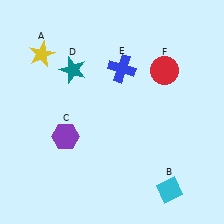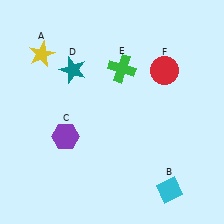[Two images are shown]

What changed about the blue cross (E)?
In Image 1, E is blue. In Image 2, it changed to green.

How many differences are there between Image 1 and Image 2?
There is 1 difference between the two images.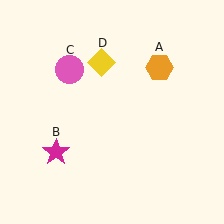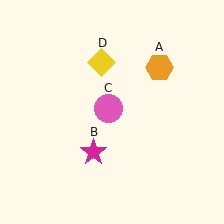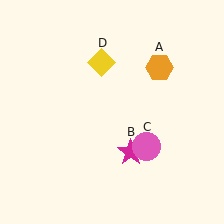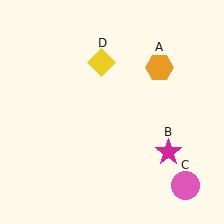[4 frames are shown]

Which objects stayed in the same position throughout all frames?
Orange hexagon (object A) and yellow diamond (object D) remained stationary.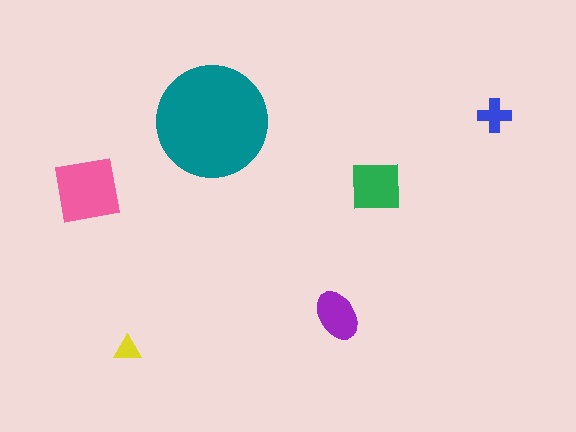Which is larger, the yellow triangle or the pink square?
The pink square.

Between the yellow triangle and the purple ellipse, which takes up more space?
The purple ellipse.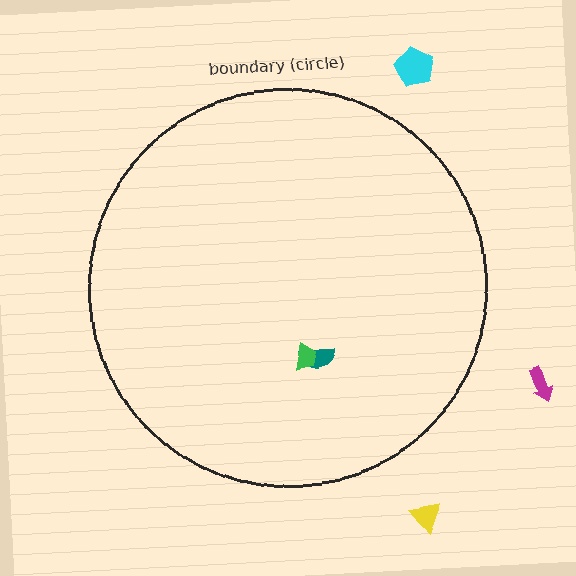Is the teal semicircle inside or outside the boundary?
Inside.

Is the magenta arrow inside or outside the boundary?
Outside.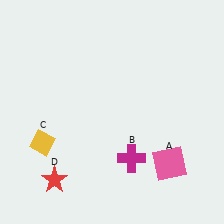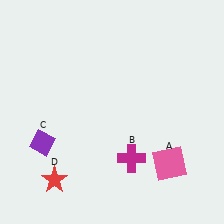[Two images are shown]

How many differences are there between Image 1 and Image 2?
There is 1 difference between the two images.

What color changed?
The diamond (C) changed from yellow in Image 1 to purple in Image 2.